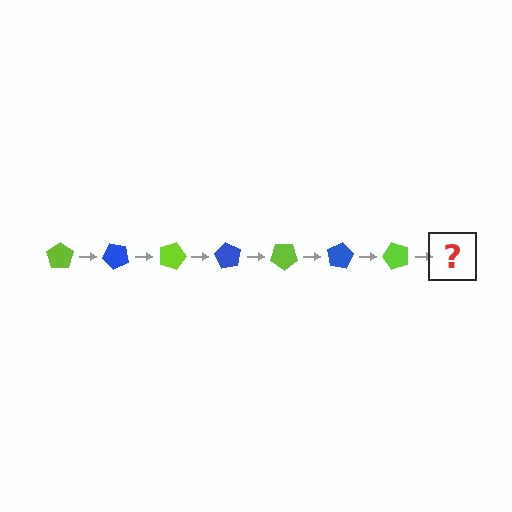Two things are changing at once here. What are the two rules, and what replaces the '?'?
The two rules are that it rotates 45 degrees each step and the color cycles through lime and blue. The '?' should be a blue pentagon, rotated 315 degrees from the start.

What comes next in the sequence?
The next element should be a blue pentagon, rotated 315 degrees from the start.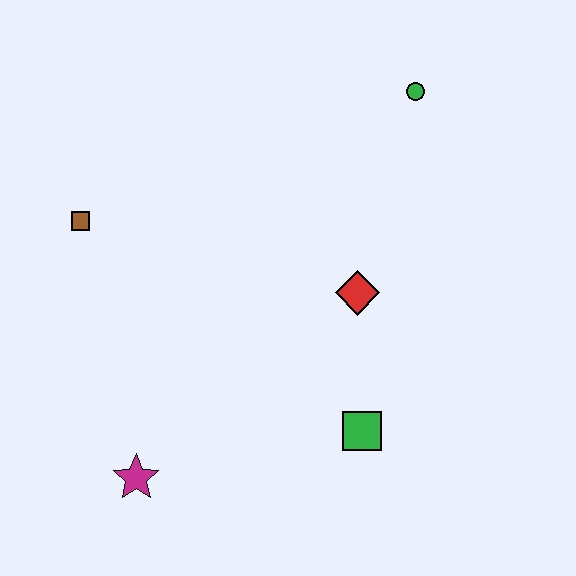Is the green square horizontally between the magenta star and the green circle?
Yes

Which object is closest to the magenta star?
The green square is closest to the magenta star.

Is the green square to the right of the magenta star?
Yes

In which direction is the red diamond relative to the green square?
The red diamond is above the green square.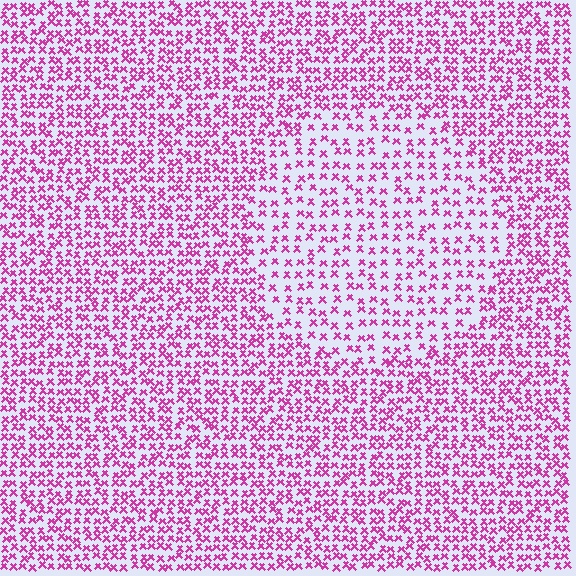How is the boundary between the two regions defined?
The boundary is defined by a change in element density (approximately 1.8x ratio). All elements are the same color, size, and shape.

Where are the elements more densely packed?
The elements are more densely packed outside the circle boundary.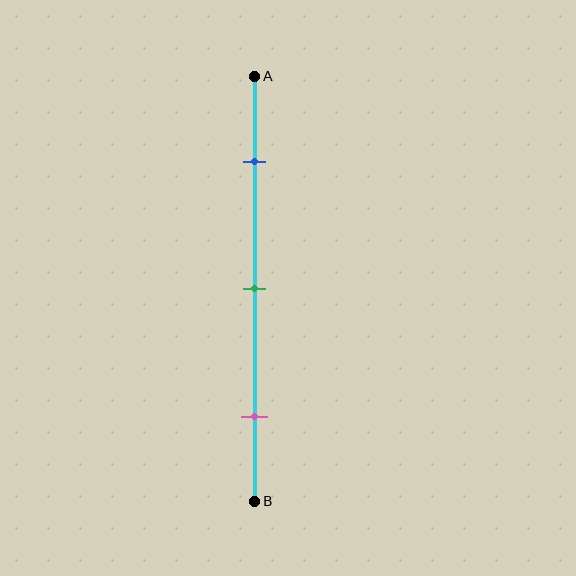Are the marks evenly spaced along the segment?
Yes, the marks are approximately evenly spaced.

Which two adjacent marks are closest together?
The blue and green marks are the closest adjacent pair.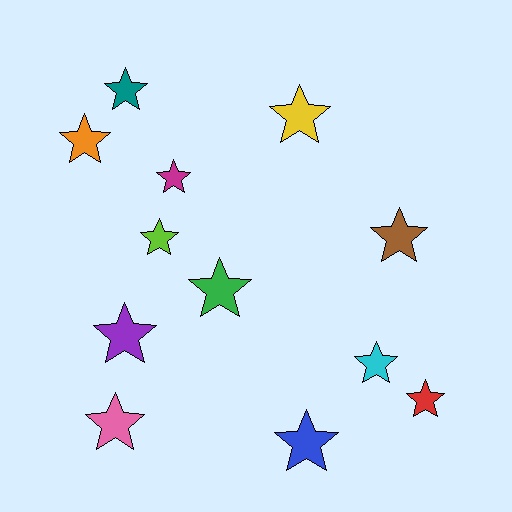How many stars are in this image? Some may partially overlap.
There are 12 stars.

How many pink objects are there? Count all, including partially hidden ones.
There is 1 pink object.